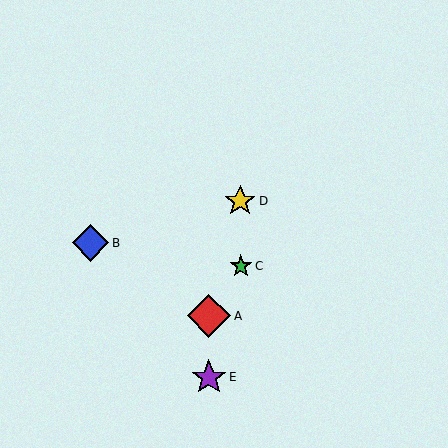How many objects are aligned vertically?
2 objects (A, E) are aligned vertically.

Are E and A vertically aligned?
Yes, both are at x≈209.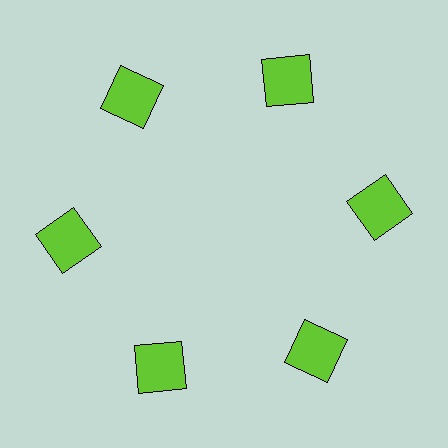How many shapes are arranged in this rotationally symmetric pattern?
There are 6 shapes, arranged in 6 groups of 1.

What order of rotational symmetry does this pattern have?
This pattern has 6-fold rotational symmetry.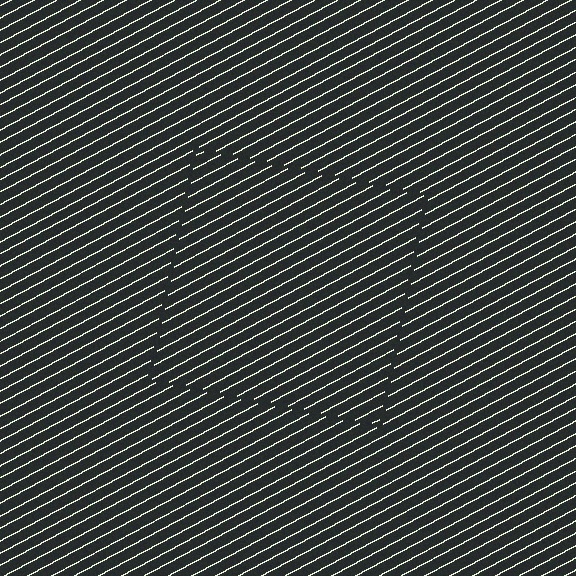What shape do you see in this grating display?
An illusory square. The interior of the shape contains the same grating, shifted by half a period — the contour is defined by the phase discontinuity where line-ends from the inner and outer gratings abut.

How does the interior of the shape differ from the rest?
The interior of the shape contains the same grating, shifted by half a period — the contour is defined by the phase discontinuity where line-ends from the inner and outer gratings abut.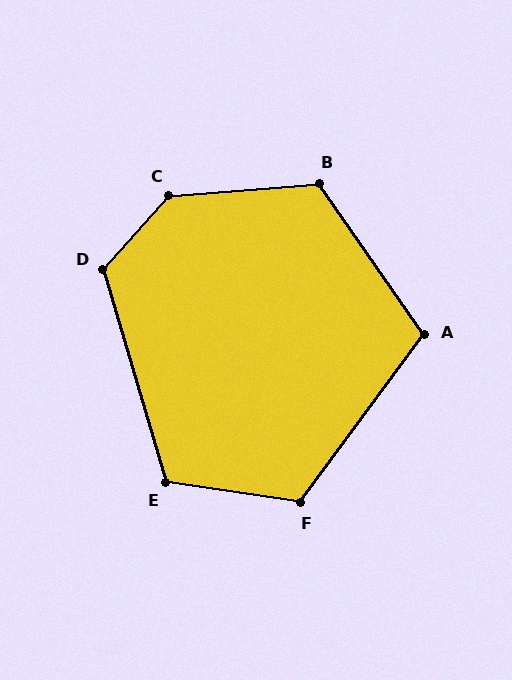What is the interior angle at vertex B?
Approximately 120 degrees (obtuse).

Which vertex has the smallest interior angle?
A, at approximately 109 degrees.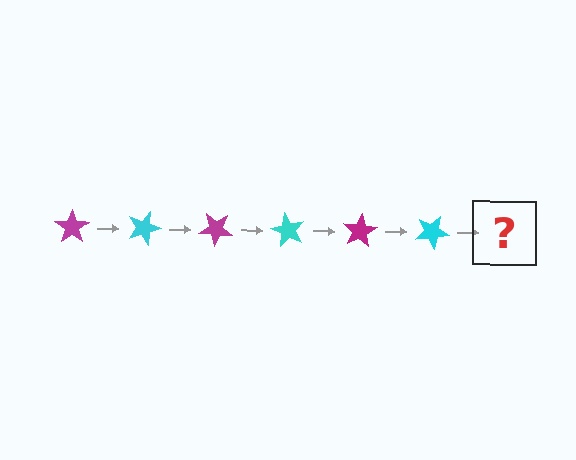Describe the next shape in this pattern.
It should be a magenta star, rotated 120 degrees from the start.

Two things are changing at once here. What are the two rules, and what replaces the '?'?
The two rules are that it rotates 20 degrees each step and the color cycles through magenta and cyan. The '?' should be a magenta star, rotated 120 degrees from the start.